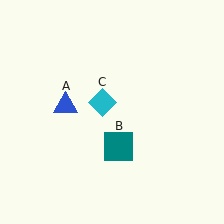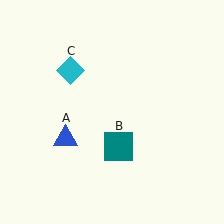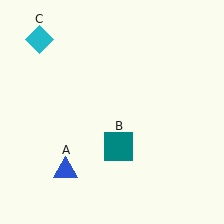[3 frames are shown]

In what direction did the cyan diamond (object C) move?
The cyan diamond (object C) moved up and to the left.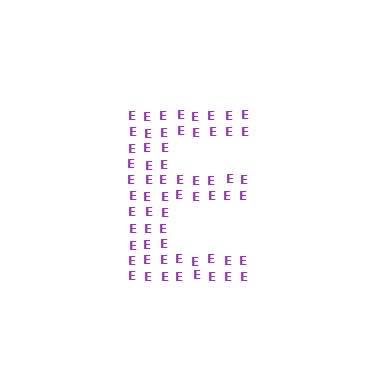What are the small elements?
The small elements are letter E's.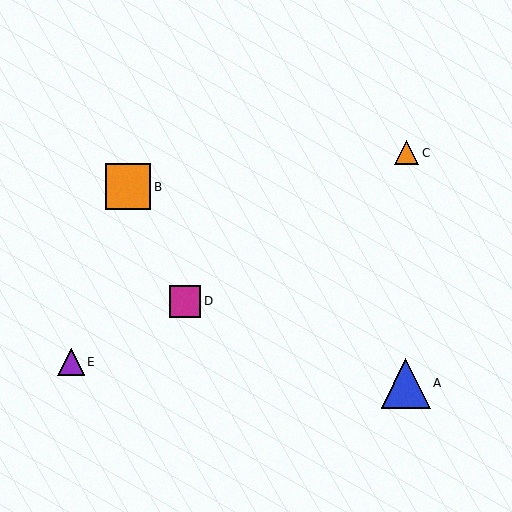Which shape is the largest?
The blue triangle (labeled A) is the largest.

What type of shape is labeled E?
Shape E is a purple triangle.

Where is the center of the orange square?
The center of the orange square is at (128, 187).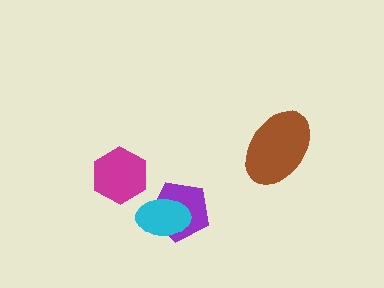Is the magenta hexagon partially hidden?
No, no other shape covers it.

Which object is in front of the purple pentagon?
The cyan ellipse is in front of the purple pentagon.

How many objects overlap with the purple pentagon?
1 object overlaps with the purple pentagon.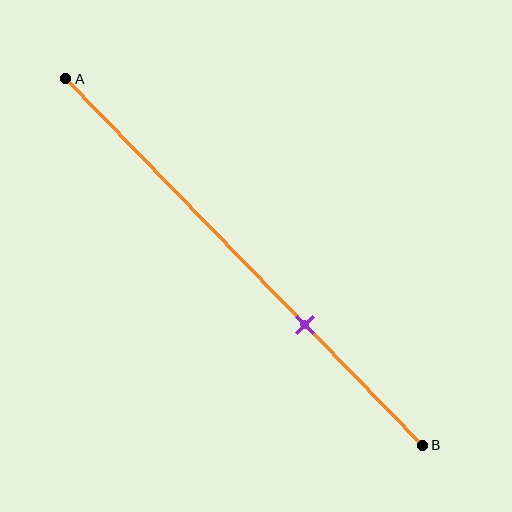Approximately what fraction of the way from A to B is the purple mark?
The purple mark is approximately 65% of the way from A to B.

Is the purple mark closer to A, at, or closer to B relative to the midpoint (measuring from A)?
The purple mark is closer to point B than the midpoint of segment AB.